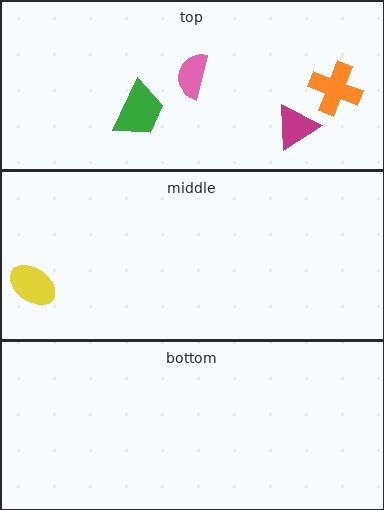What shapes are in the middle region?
The yellow ellipse.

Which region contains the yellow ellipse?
The middle region.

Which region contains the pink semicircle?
The top region.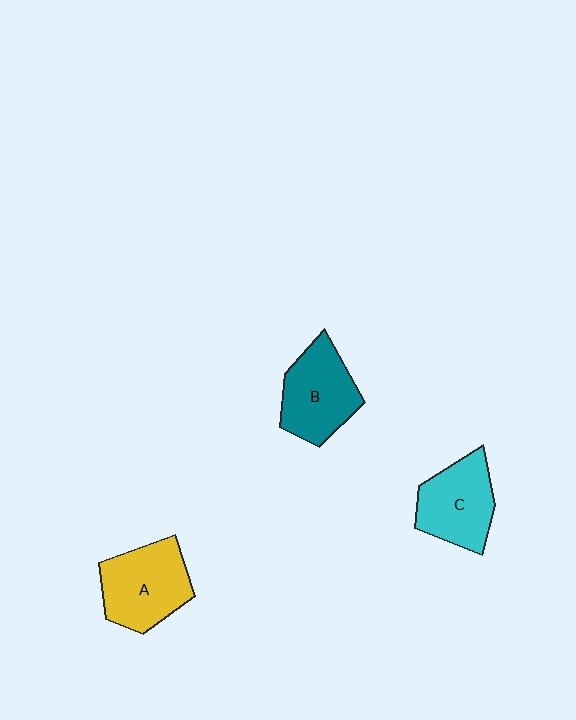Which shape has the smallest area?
Shape C (cyan).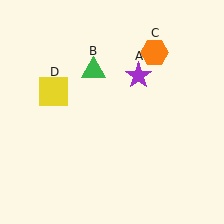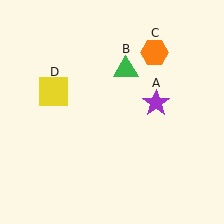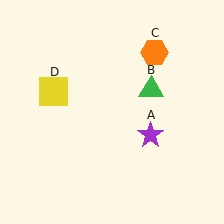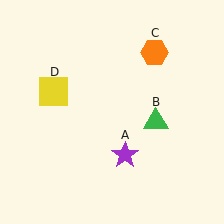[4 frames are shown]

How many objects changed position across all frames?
2 objects changed position: purple star (object A), green triangle (object B).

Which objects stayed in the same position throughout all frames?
Orange hexagon (object C) and yellow square (object D) remained stationary.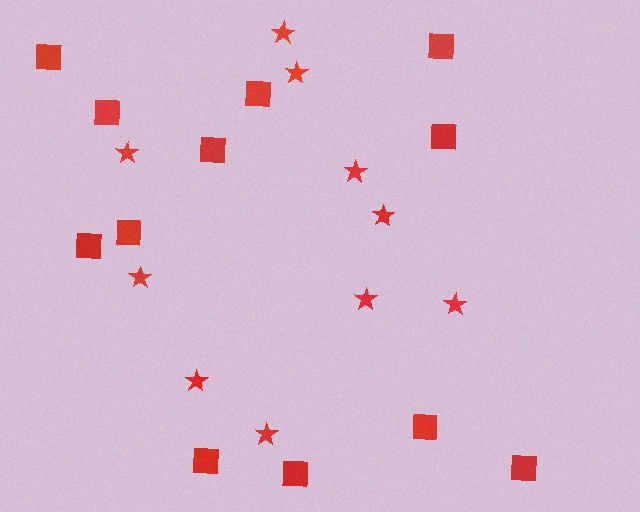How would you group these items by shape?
There are 2 groups: one group of stars (10) and one group of squares (12).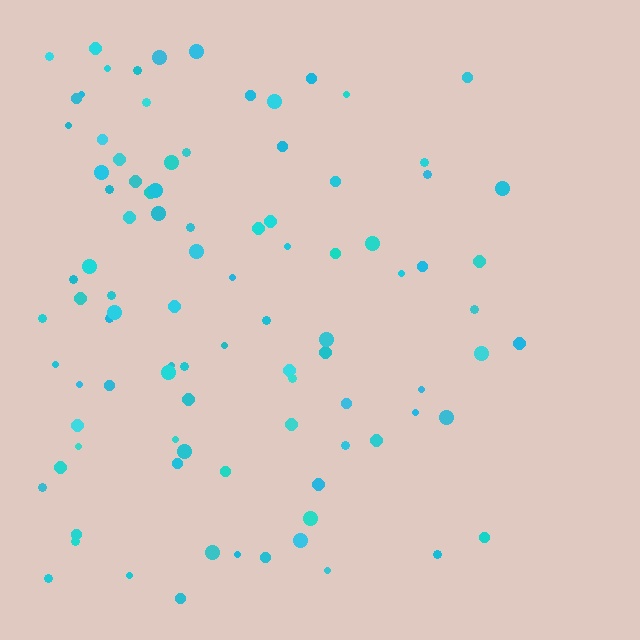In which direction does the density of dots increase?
From right to left, with the left side densest.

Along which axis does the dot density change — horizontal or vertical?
Horizontal.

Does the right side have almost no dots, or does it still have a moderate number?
Still a moderate number, just noticeably fewer than the left.